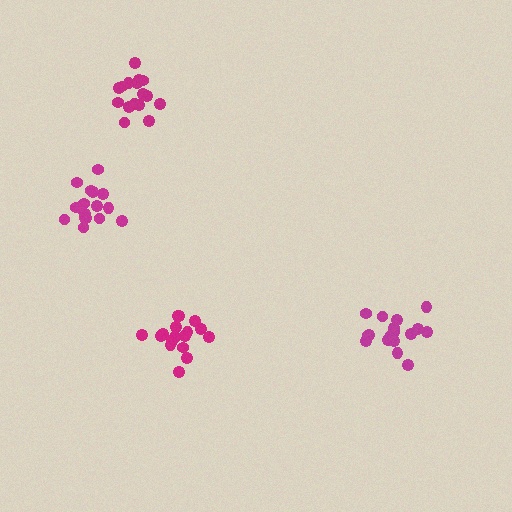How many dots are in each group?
Group 1: 16 dots, Group 2: 17 dots, Group 3: 17 dots, Group 4: 17 dots (67 total).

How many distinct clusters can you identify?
There are 4 distinct clusters.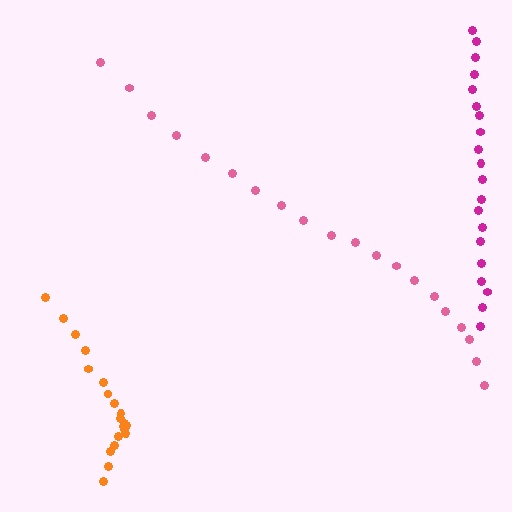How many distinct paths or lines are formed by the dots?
There are 3 distinct paths.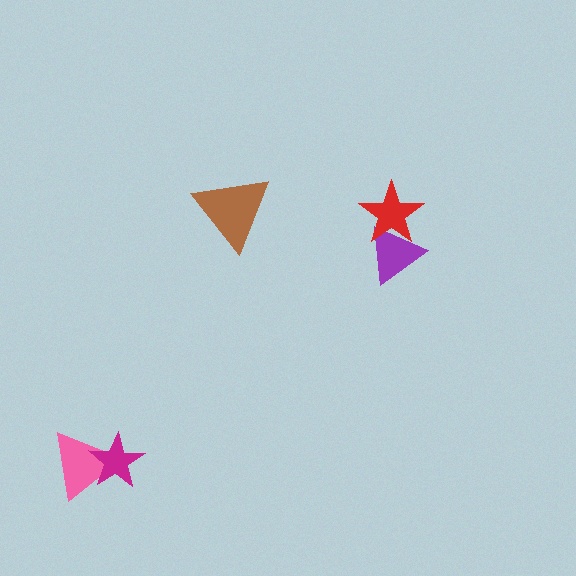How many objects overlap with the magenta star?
1 object overlaps with the magenta star.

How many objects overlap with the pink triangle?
1 object overlaps with the pink triangle.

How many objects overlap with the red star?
1 object overlaps with the red star.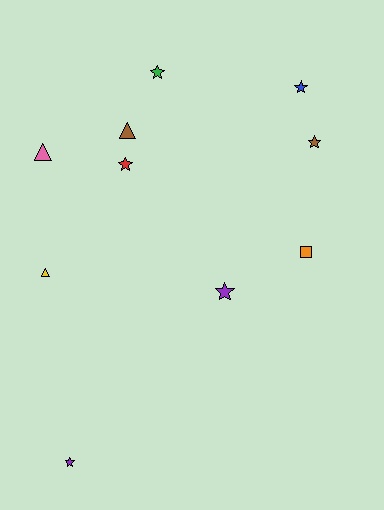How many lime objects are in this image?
There are no lime objects.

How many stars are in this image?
There are 6 stars.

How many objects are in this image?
There are 10 objects.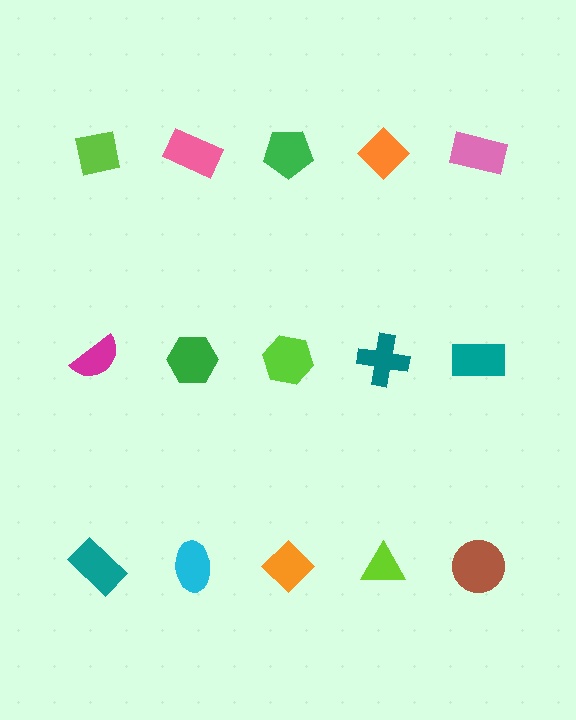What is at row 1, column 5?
A pink rectangle.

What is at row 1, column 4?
An orange diamond.